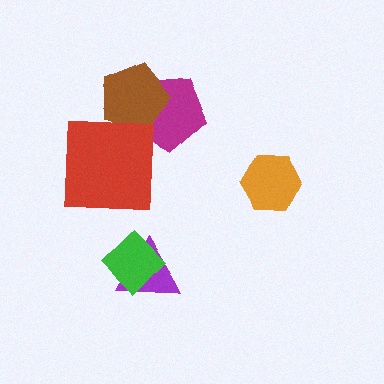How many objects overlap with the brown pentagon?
1 object overlaps with the brown pentagon.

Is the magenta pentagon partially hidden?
Yes, it is partially covered by another shape.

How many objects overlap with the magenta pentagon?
1 object overlaps with the magenta pentagon.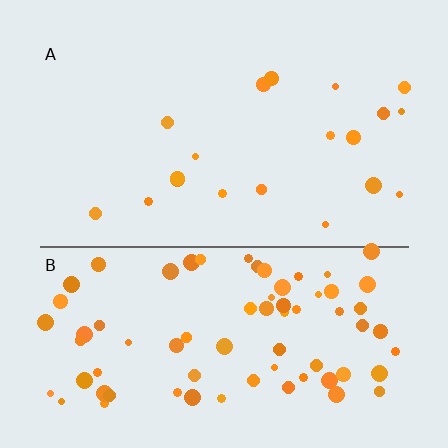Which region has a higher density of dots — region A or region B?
B (the bottom).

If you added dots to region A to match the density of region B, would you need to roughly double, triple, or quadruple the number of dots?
Approximately quadruple.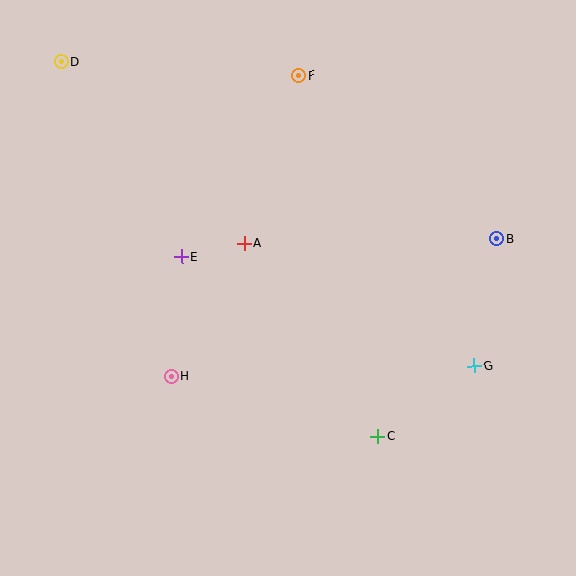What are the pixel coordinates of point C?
Point C is at (378, 436).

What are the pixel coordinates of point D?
Point D is at (61, 62).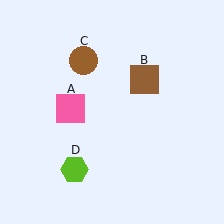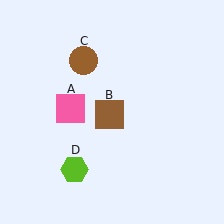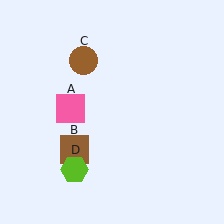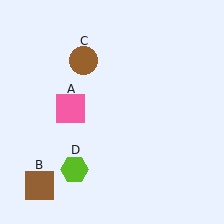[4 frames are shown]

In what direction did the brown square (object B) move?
The brown square (object B) moved down and to the left.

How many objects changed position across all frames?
1 object changed position: brown square (object B).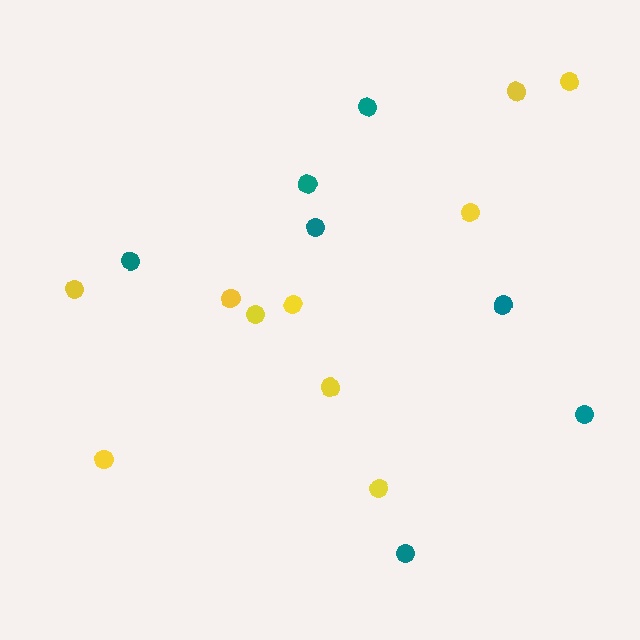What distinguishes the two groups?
There are 2 groups: one group of yellow circles (10) and one group of teal circles (7).